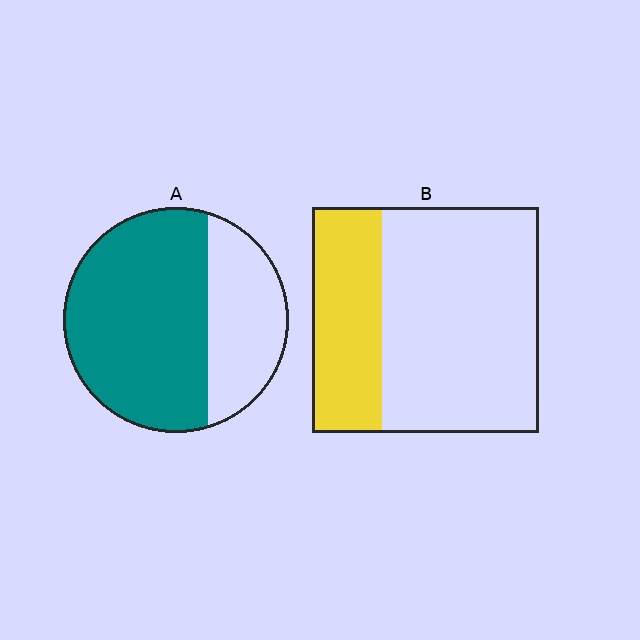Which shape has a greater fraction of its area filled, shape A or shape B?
Shape A.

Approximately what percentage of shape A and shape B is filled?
A is approximately 70% and B is approximately 30%.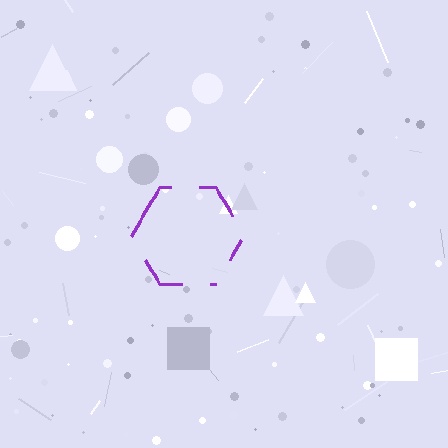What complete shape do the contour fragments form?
The contour fragments form a hexagon.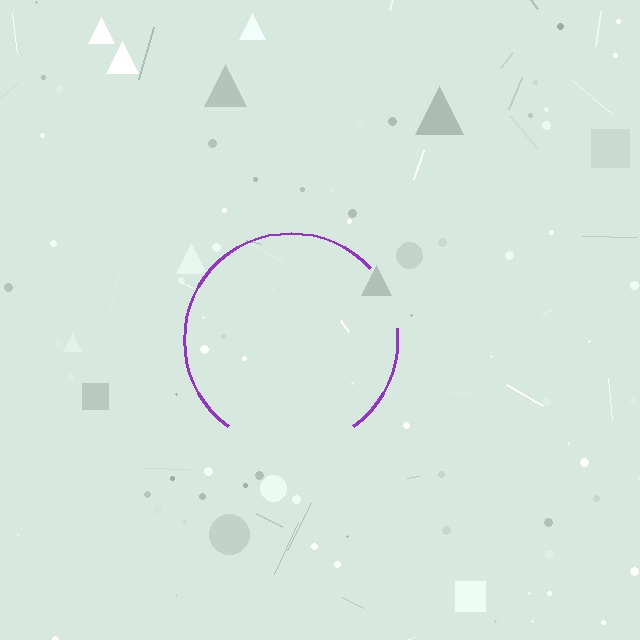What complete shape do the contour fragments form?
The contour fragments form a circle.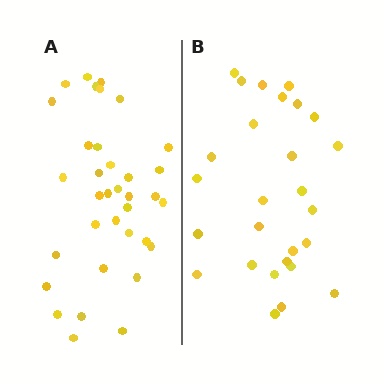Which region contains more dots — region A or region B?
Region A (the left region) has more dots.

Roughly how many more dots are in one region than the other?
Region A has roughly 8 or so more dots than region B.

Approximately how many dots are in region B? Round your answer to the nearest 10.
About 30 dots. (The exact count is 27, which rounds to 30.)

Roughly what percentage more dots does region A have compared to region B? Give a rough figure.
About 30% more.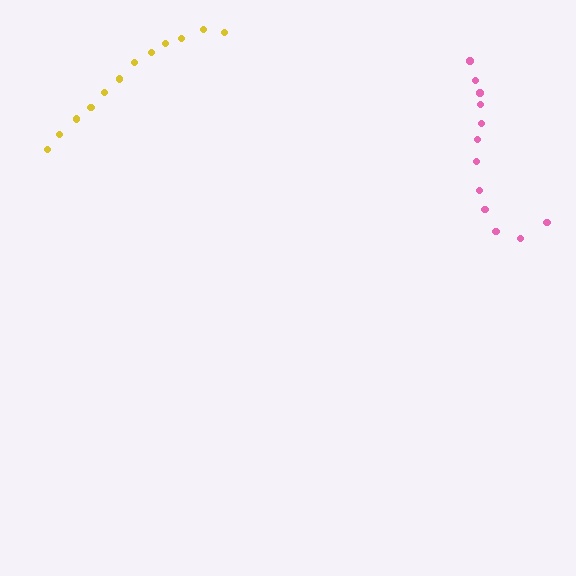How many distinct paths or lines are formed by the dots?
There are 2 distinct paths.